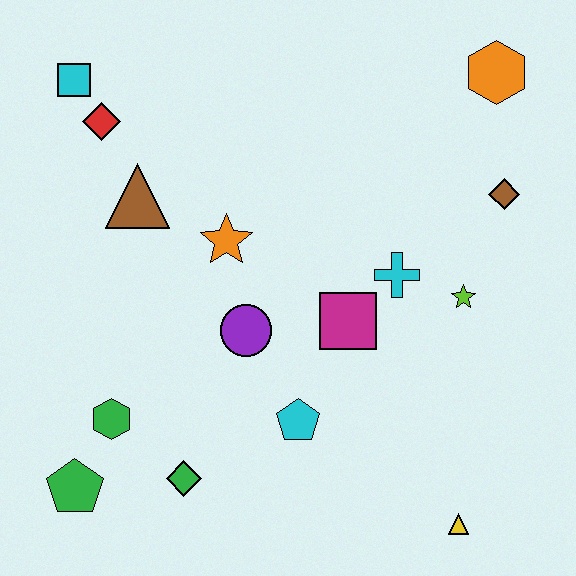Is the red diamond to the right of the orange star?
No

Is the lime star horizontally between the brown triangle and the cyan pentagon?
No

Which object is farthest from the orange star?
The yellow triangle is farthest from the orange star.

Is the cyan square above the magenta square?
Yes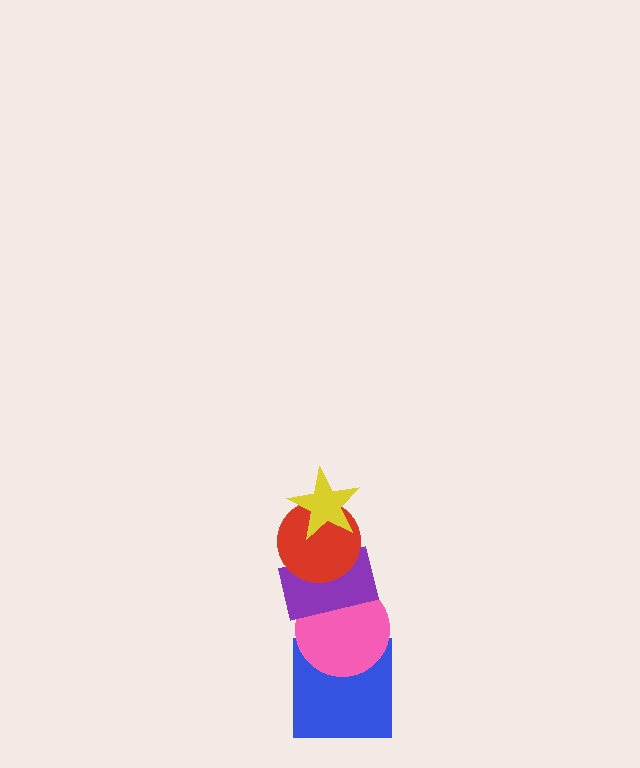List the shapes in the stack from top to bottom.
From top to bottom: the yellow star, the red circle, the purple rectangle, the pink circle, the blue square.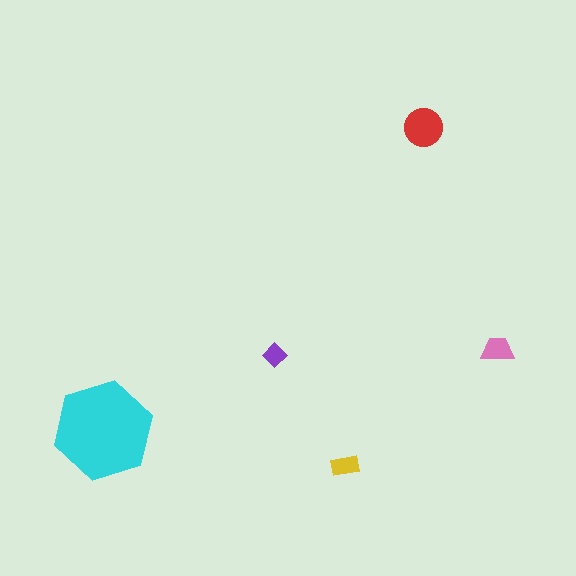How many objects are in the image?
There are 5 objects in the image.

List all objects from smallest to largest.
The purple diamond, the yellow rectangle, the pink trapezoid, the red circle, the cyan hexagon.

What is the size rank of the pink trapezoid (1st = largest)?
3rd.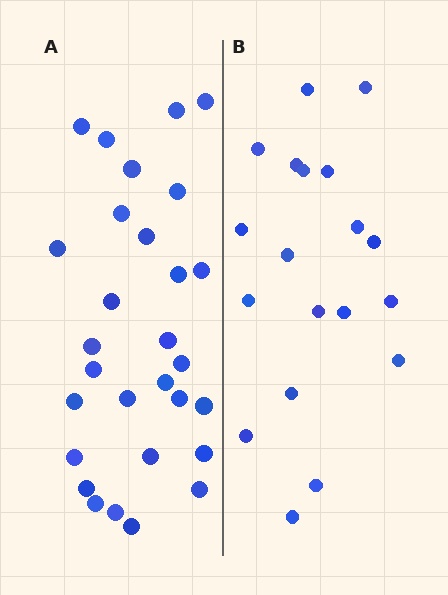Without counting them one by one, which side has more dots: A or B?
Region A (the left region) has more dots.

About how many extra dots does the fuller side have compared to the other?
Region A has roughly 10 or so more dots than region B.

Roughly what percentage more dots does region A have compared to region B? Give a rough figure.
About 55% more.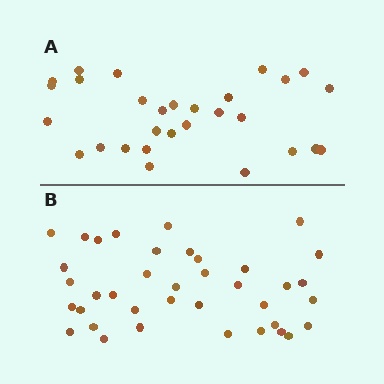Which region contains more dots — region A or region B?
Region B (the bottom region) has more dots.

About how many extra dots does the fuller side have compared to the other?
Region B has roughly 8 or so more dots than region A.